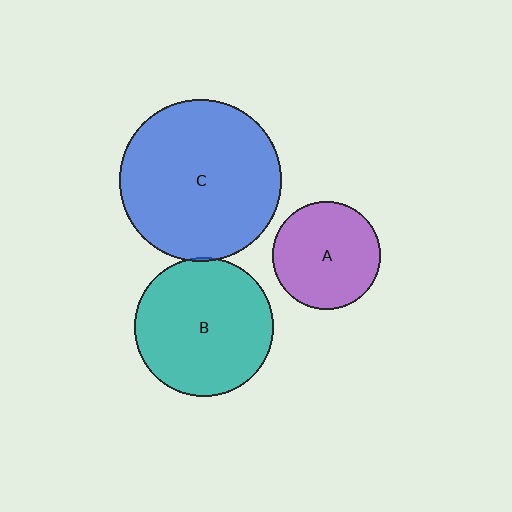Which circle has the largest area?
Circle C (blue).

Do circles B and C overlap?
Yes.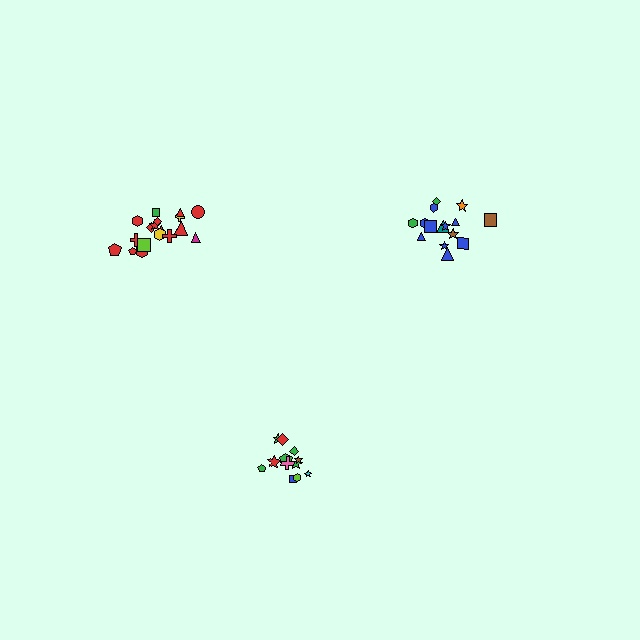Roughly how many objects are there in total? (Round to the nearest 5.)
Roughly 45 objects in total.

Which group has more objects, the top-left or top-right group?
The top-left group.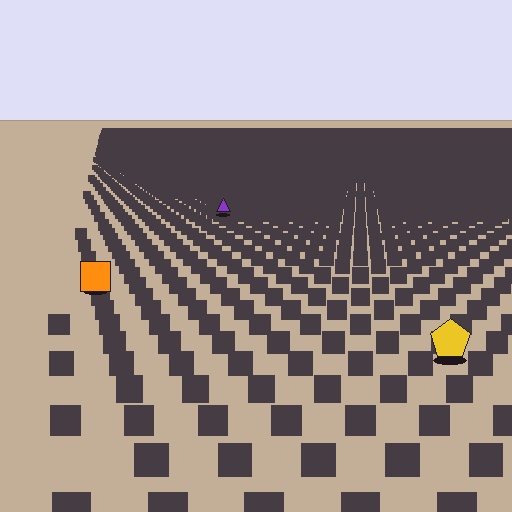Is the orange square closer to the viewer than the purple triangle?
Yes. The orange square is closer — you can tell from the texture gradient: the ground texture is coarser near it.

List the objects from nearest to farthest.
From nearest to farthest: the yellow pentagon, the orange square, the purple triangle.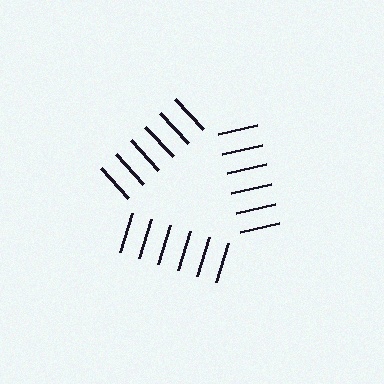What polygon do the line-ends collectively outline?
An illusory triangle — the line segments terminate on its edges but no continuous stroke is drawn.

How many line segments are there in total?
18 — 6 along each of the 3 edges.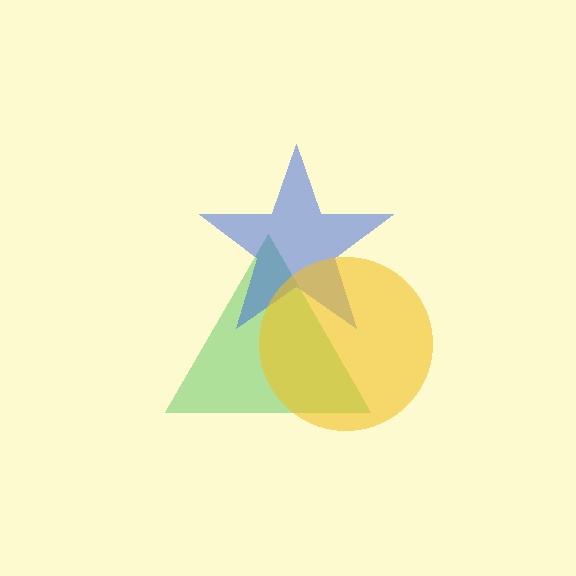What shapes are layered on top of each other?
The layered shapes are: a green triangle, a blue star, a yellow circle.